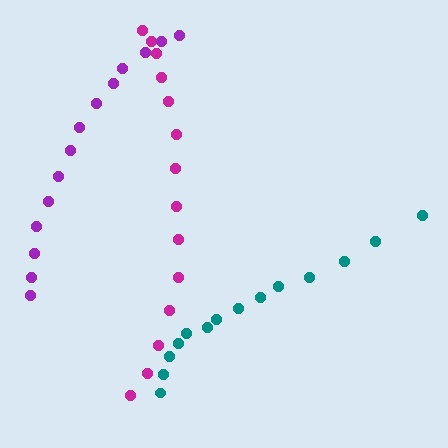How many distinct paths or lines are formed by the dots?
There are 3 distinct paths.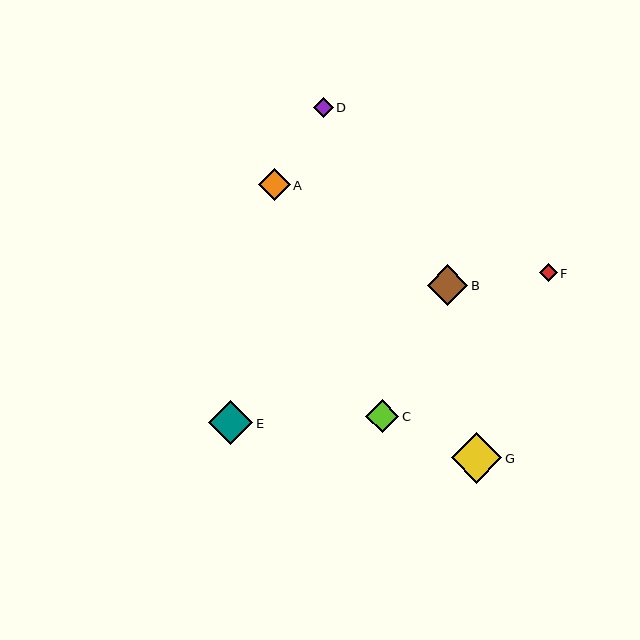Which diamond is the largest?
Diamond G is the largest with a size of approximately 50 pixels.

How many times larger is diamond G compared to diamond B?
Diamond G is approximately 1.2 times the size of diamond B.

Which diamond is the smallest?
Diamond F is the smallest with a size of approximately 18 pixels.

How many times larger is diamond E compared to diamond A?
Diamond E is approximately 1.4 times the size of diamond A.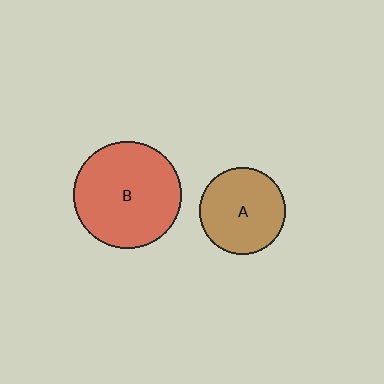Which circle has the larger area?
Circle B (red).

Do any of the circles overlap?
No, none of the circles overlap.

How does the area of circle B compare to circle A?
Approximately 1.5 times.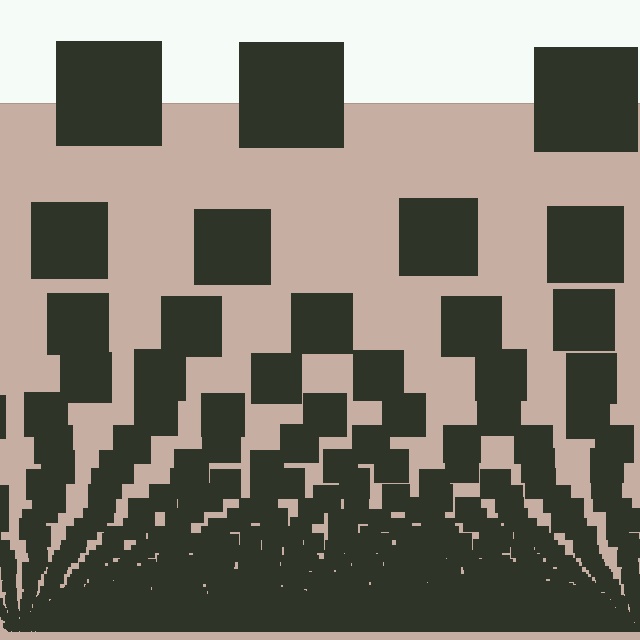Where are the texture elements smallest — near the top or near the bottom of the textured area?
Near the bottom.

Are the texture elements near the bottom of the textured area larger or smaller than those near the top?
Smaller. The gradient is inverted — elements near the bottom are smaller and denser.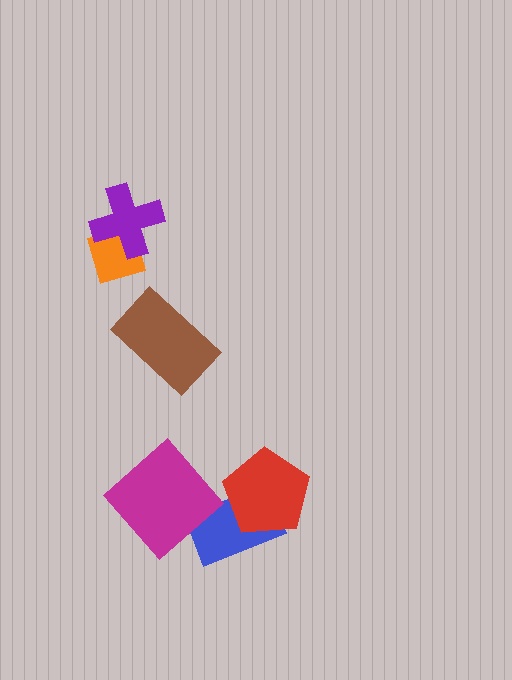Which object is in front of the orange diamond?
The purple cross is in front of the orange diamond.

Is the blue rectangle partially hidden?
Yes, it is partially covered by another shape.